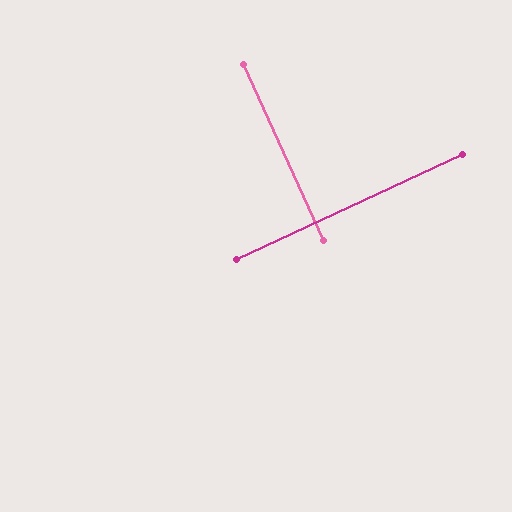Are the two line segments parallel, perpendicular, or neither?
Perpendicular — they meet at approximately 90°.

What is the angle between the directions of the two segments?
Approximately 90 degrees.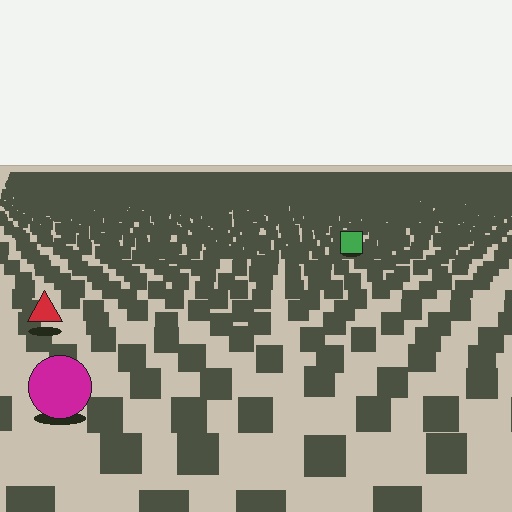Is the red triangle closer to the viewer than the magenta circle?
No. The magenta circle is closer — you can tell from the texture gradient: the ground texture is coarser near it.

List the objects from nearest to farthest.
From nearest to farthest: the magenta circle, the red triangle, the green square.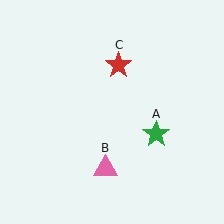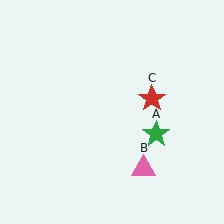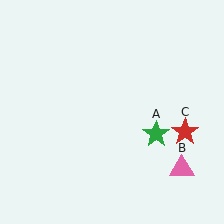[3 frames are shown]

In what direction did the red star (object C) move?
The red star (object C) moved down and to the right.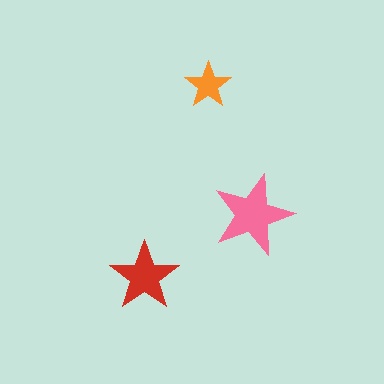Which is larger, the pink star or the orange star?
The pink one.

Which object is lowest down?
The red star is bottommost.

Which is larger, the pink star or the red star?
The pink one.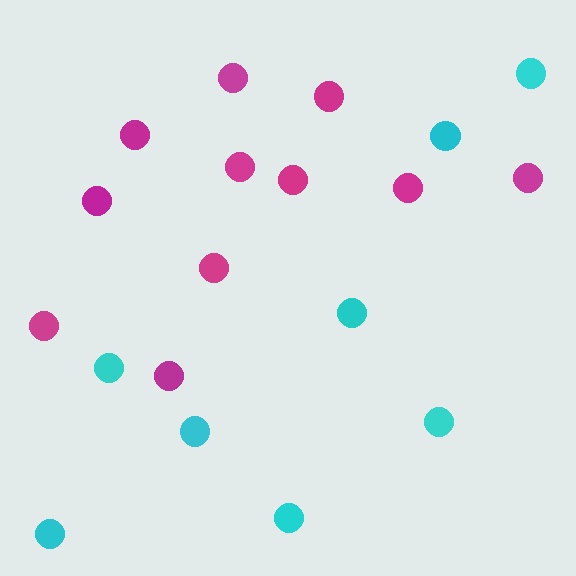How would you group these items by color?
There are 2 groups: one group of magenta circles (11) and one group of cyan circles (8).